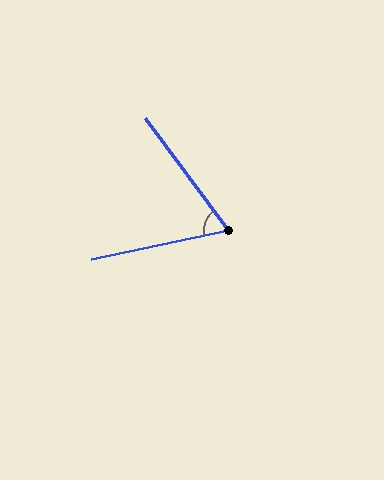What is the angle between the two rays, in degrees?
Approximately 65 degrees.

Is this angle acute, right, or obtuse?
It is acute.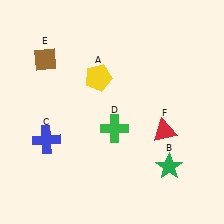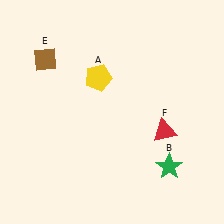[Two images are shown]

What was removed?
The blue cross (C), the green cross (D) were removed in Image 2.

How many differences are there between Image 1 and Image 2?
There are 2 differences between the two images.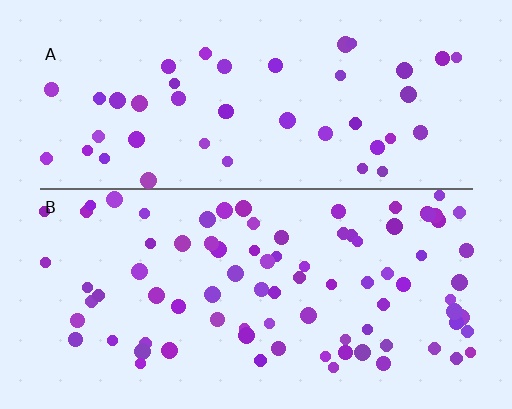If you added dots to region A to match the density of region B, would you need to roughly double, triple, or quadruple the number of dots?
Approximately double.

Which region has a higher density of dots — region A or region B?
B (the bottom).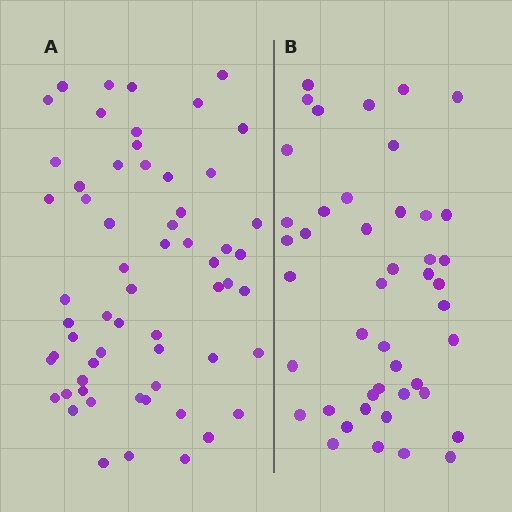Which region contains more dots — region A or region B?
Region A (the left region) has more dots.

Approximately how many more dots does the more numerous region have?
Region A has approximately 15 more dots than region B.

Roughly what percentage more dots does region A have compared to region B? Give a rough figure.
About 35% more.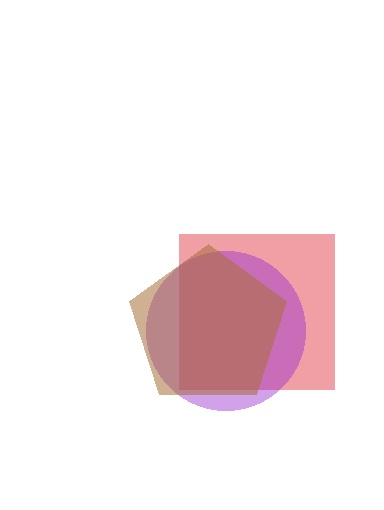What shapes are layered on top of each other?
The layered shapes are: a red square, a purple circle, a brown pentagon.